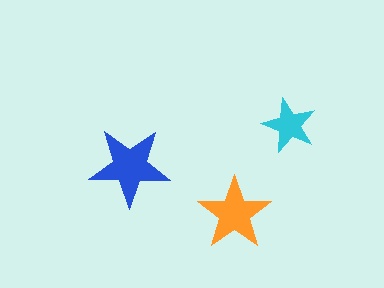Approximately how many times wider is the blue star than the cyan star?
About 1.5 times wider.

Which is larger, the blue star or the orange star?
The blue one.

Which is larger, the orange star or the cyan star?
The orange one.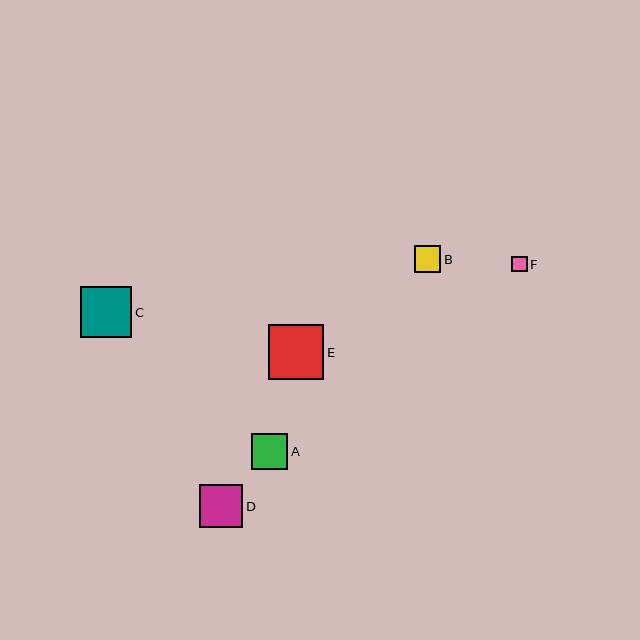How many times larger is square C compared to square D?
Square C is approximately 1.2 times the size of square D.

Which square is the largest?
Square E is the largest with a size of approximately 55 pixels.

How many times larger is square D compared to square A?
Square D is approximately 1.2 times the size of square A.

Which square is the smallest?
Square F is the smallest with a size of approximately 16 pixels.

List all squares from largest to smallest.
From largest to smallest: E, C, D, A, B, F.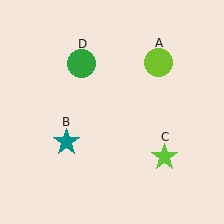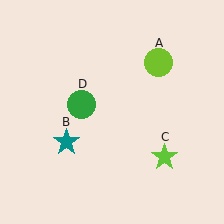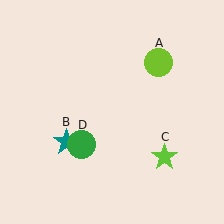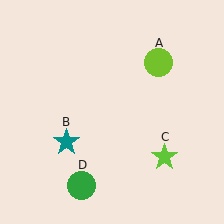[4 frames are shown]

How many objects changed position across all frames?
1 object changed position: green circle (object D).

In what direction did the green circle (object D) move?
The green circle (object D) moved down.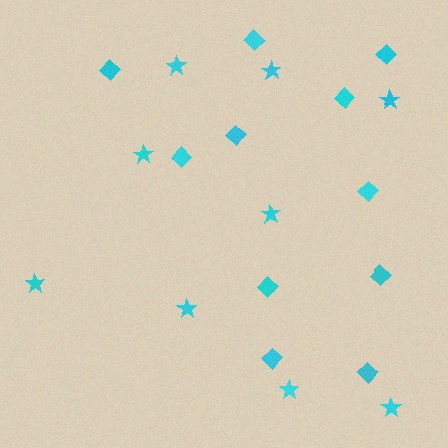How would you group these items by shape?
There are 2 groups: one group of diamonds (11) and one group of stars (9).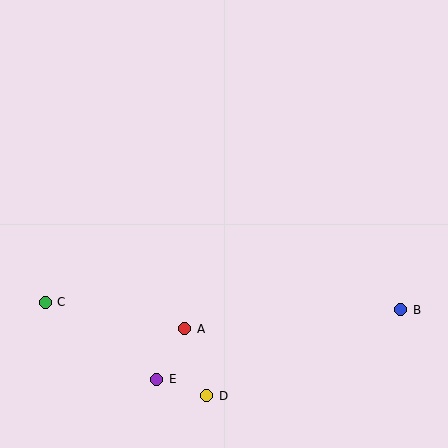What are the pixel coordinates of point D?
Point D is at (207, 396).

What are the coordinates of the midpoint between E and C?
The midpoint between E and C is at (101, 341).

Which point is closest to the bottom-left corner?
Point C is closest to the bottom-left corner.